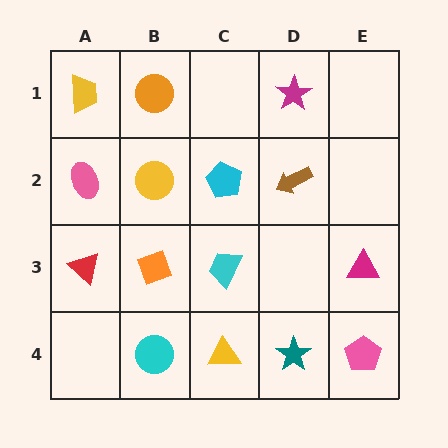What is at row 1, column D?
A magenta star.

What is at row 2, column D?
A brown arrow.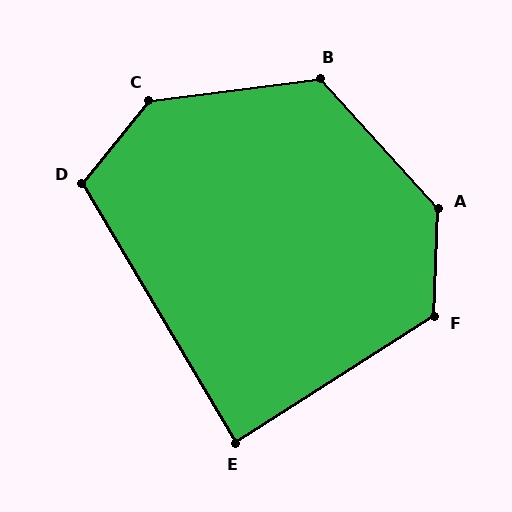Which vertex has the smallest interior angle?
E, at approximately 88 degrees.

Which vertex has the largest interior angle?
C, at approximately 136 degrees.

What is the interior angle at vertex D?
Approximately 111 degrees (obtuse).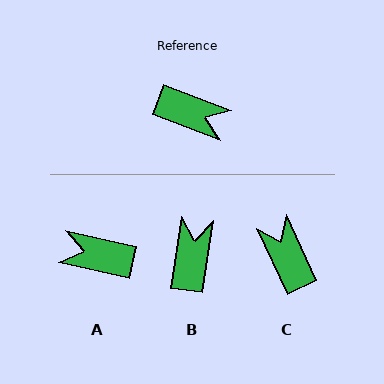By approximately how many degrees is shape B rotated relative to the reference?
Approximately 103 degrees counter-clockwise.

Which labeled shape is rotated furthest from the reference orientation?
A, about 172 degrees away.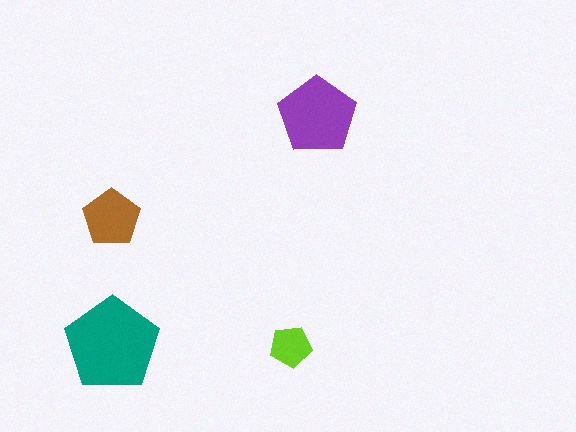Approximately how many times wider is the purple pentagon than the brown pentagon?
About 1.5 times wider.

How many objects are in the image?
There are 4 objects in the image.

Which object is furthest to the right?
The purple pentagon is rightmost.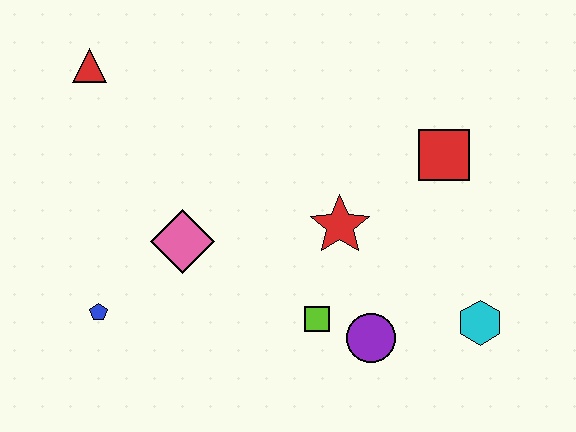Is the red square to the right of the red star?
Yes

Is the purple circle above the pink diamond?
No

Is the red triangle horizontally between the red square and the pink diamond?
No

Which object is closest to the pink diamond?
The blue pentagon is closest to the pink diamond.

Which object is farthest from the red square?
The blue pentagon is farthest from the red square.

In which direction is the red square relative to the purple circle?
The red square is above the purple circle.